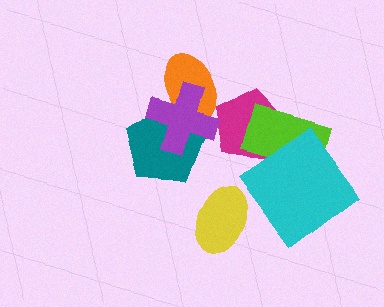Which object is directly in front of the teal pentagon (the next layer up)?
The orange ellipse is directly in front of the teal pentagon.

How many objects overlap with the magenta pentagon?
1 object overlaps with the magenta pentagon.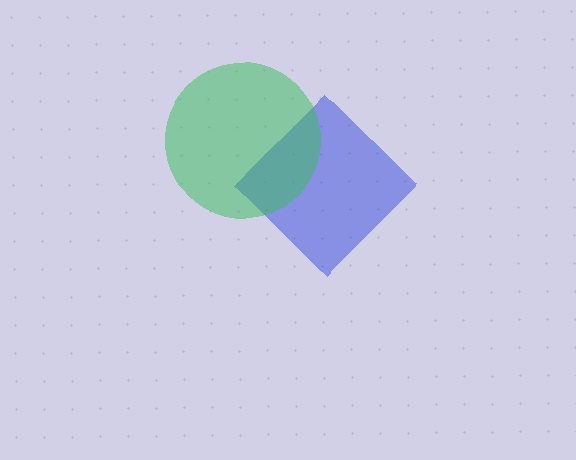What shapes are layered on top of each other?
The layered shapes are: a blue diamond, a green circle.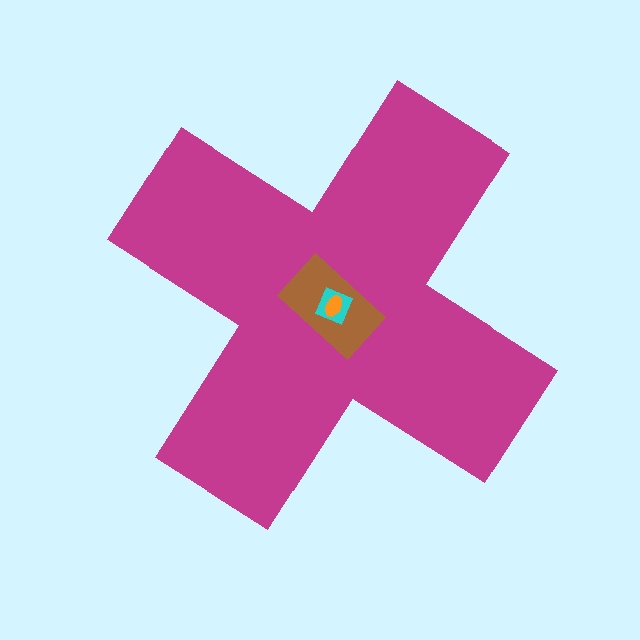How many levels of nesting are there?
4.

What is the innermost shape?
The orange ellipse.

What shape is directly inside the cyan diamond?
The orange ellipse.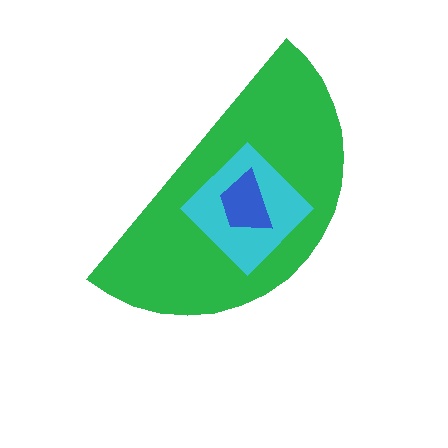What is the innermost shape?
The blue trapezoid.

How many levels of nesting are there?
3.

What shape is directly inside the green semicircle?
The cyan diamond.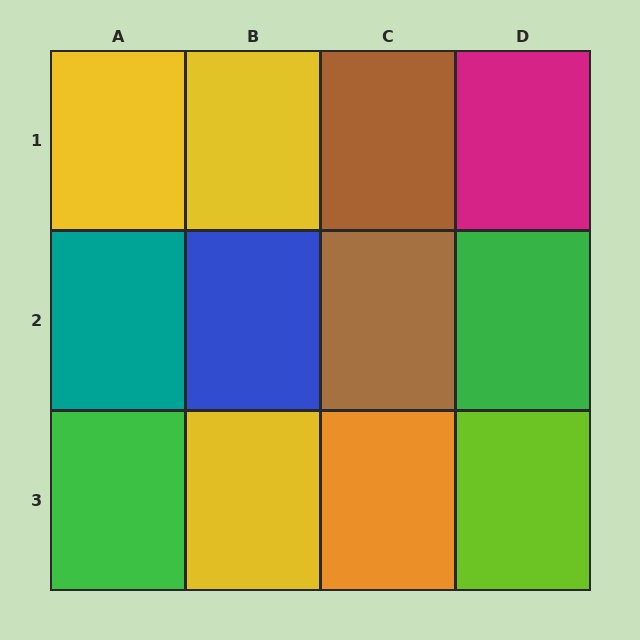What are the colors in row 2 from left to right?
Teal, blue, brown, green.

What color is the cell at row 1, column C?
Brown.